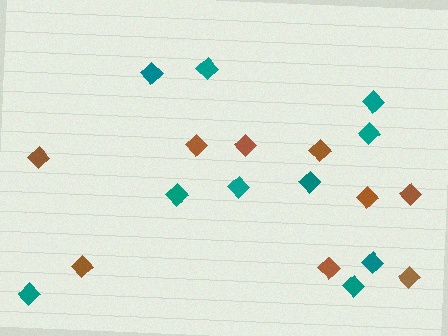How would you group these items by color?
There are 2 groups: one group of brown diamonds (9) and one group of teal diamonds (10).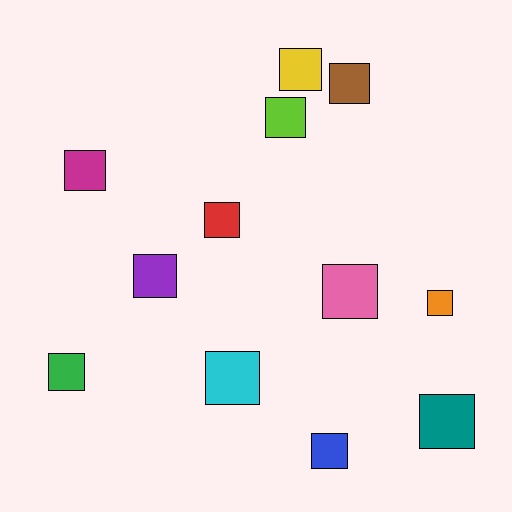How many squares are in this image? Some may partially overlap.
There are 12 squares.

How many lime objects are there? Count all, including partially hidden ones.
There is 1 lime object.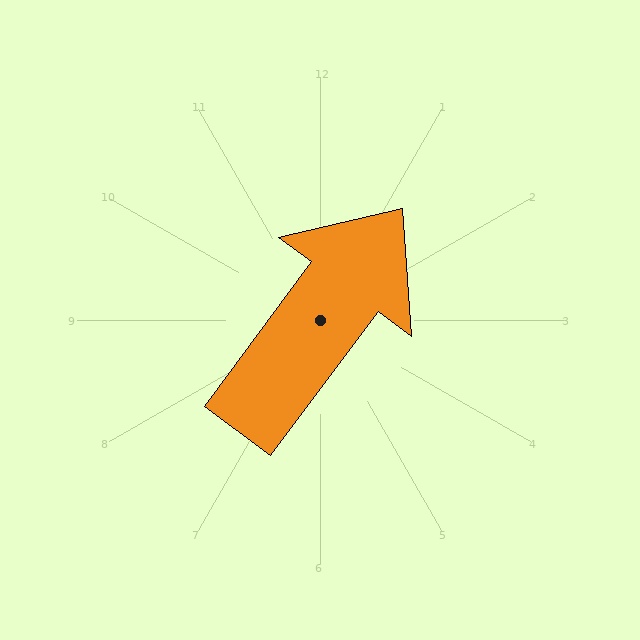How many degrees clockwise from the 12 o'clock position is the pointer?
Approximately 37 degrees.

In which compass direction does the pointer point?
Northeast.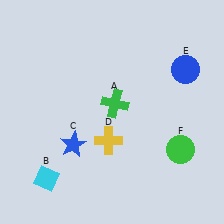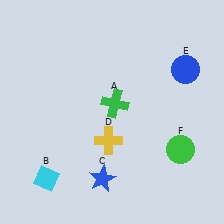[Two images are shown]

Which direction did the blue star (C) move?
The blue star (C) moved down.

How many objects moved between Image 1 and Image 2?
1 object moved between the two images.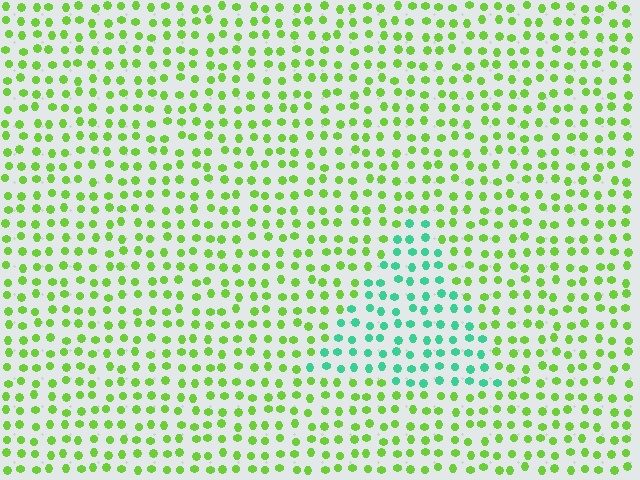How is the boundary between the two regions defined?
The boundary is defined purely by a slight shift in hue (about 56 degrees). Spacing, size, and orientation are identical on both sides.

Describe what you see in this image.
The image is filled with small lime elements in a uniform arrangement. A triangle-shaped region is visible where the elements are tinted to a slightly different hue, forming a subtle color boundary.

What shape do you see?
I see a triangle.